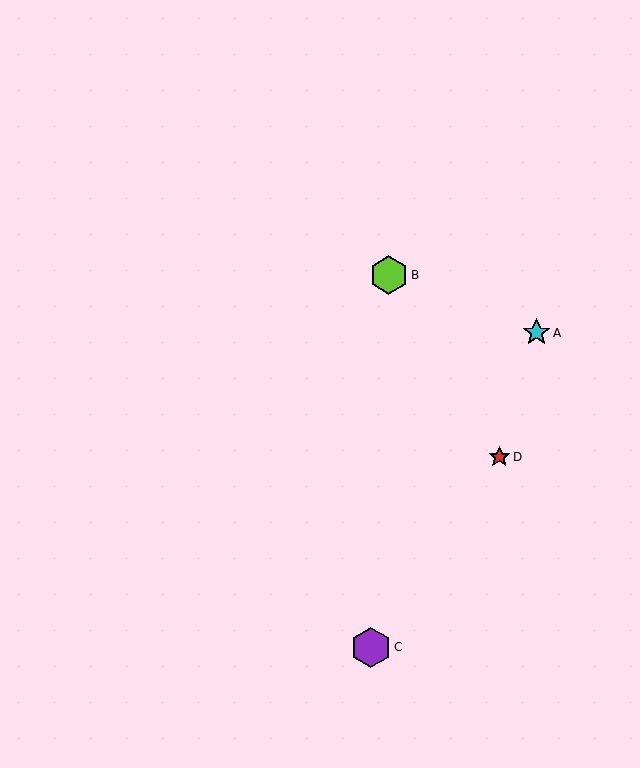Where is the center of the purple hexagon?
The center of the purple hexagon is at (371, 647).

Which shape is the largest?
The purple hexagon (labeled C) is the largest.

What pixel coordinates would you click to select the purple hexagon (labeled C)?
Click at (371, 647) to select the purple hexagon C.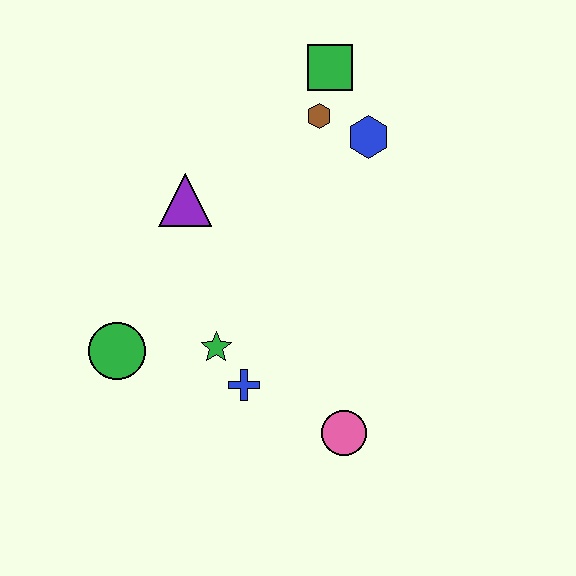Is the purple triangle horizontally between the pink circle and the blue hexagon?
No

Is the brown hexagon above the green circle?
Yes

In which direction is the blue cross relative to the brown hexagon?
The blue cross is below the brown hexagon.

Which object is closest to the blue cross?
The green star is closest to the blue cross.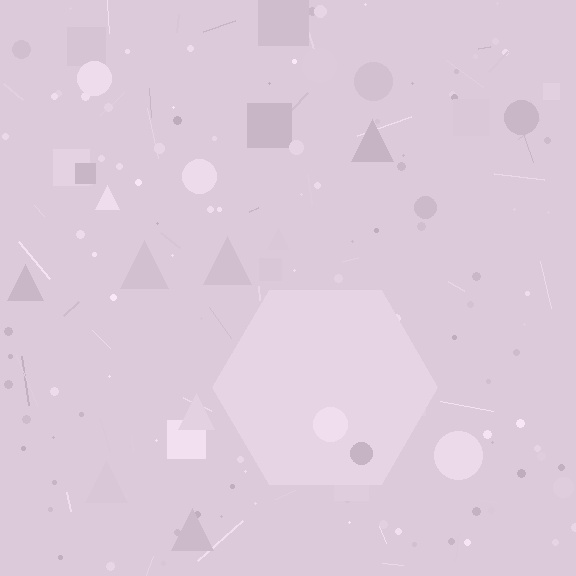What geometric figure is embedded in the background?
A hexagon is embedded in the background.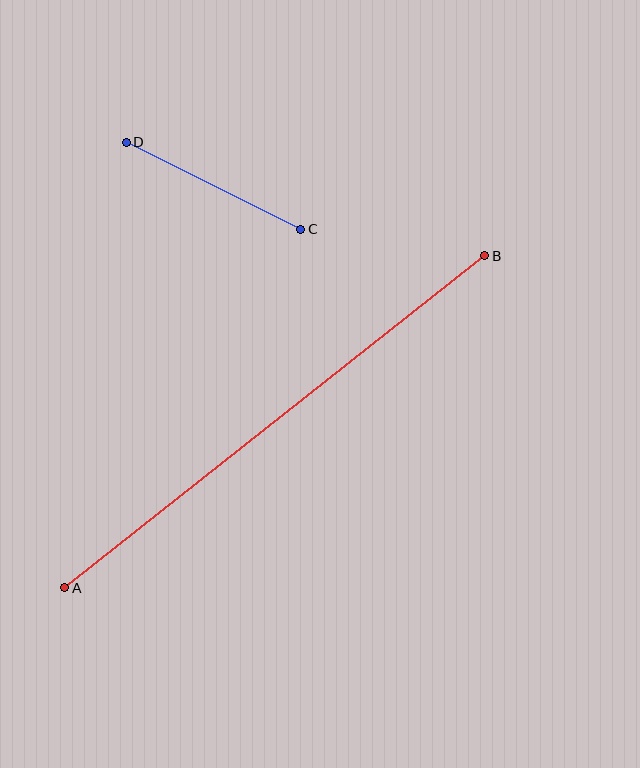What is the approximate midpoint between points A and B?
The midpoint is at approximately (275, 422) pixels.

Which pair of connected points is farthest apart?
Points A and B are farthest apart.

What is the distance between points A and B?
The distance is approximately 535 pixels.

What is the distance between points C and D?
The distance is approximately 195 pixels.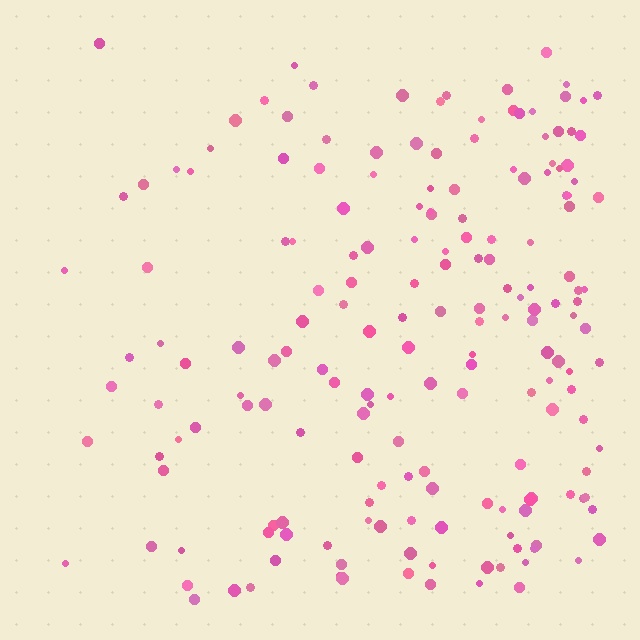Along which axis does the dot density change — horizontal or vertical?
Horizontal.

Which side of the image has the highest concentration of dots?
The right.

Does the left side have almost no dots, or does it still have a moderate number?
Still a moderate number, just noticeably fewer than the right.